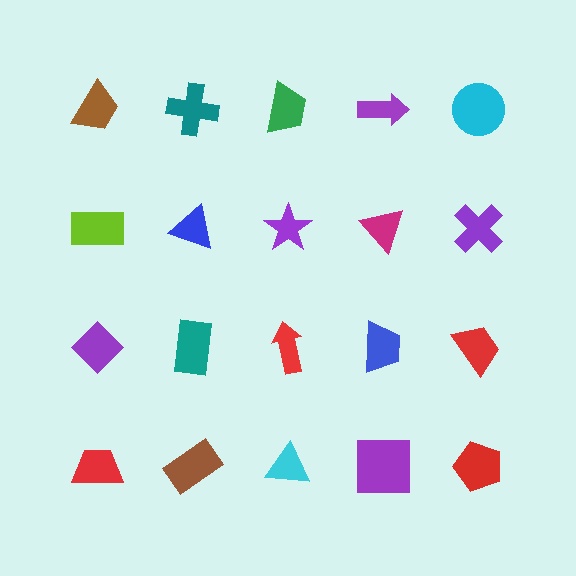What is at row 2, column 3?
A purple star.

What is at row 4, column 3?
A cyan triangle.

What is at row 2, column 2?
A blue triangle.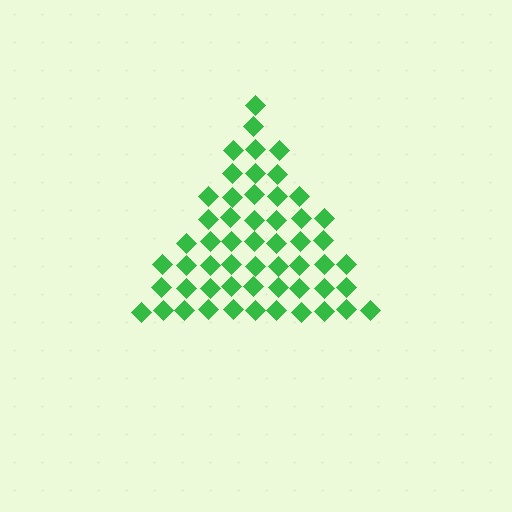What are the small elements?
The small elements are diamonds.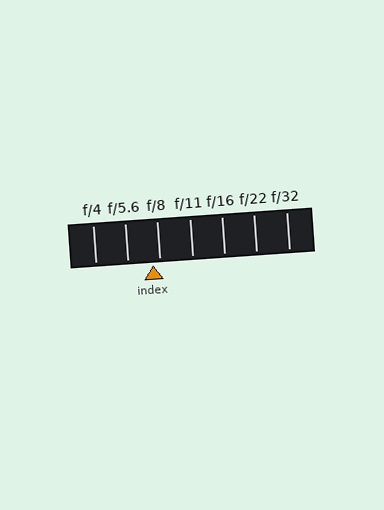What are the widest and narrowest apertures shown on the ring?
The widest aperture shown is f/4 and the narrowest is f/32.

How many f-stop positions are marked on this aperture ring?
There are 7 f-stop positions marked.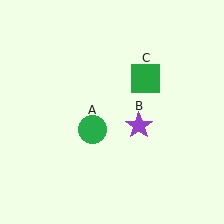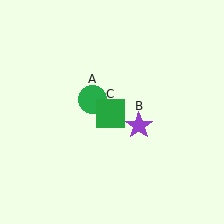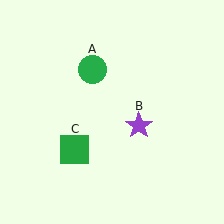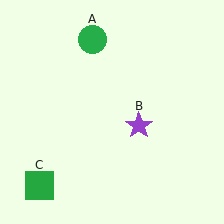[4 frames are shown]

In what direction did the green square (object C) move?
The green square (object C) moved down and to the left.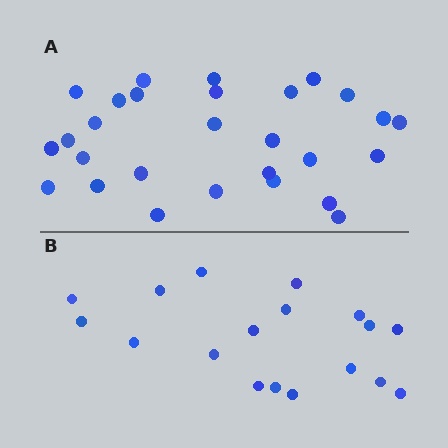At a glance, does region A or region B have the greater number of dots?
Region A (the top region) has more dots.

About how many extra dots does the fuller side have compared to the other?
Region A has roughly 10 or so more dots than region B.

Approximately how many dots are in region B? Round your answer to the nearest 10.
About 20 dots. (The exact count is 18, which rounds to 20.)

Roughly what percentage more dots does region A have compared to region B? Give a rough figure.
About 55% more.